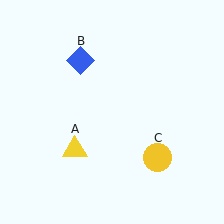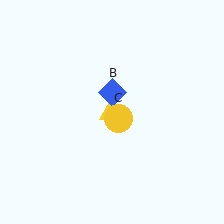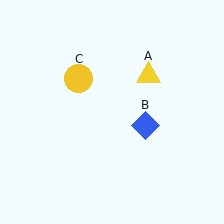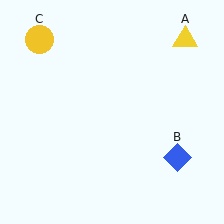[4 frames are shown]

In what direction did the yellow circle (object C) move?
The yellow circle (object C) moved up and to the left.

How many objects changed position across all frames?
3 objects changed position: yellow triangle (object A), blue diamond (object B), yellow circle (object C).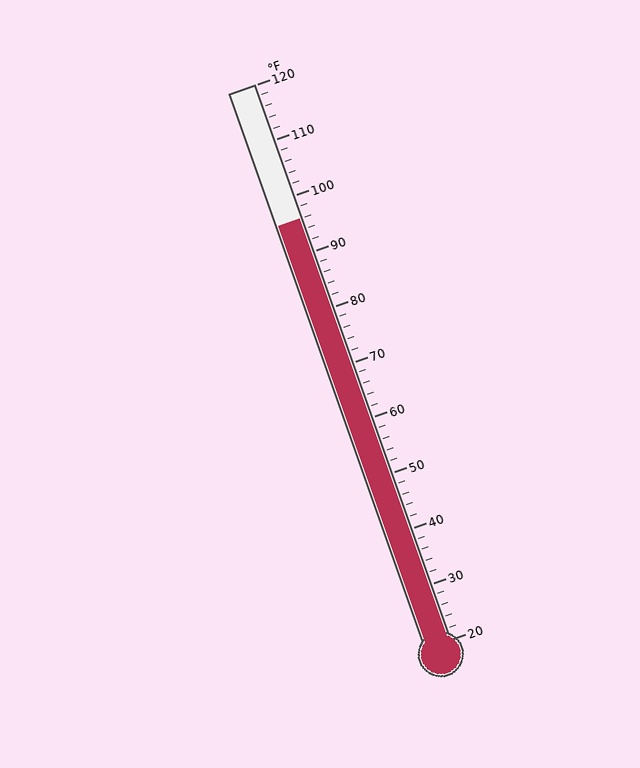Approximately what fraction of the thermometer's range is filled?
The thermometer is filled to approximately 75% of its range.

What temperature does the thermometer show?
The thermometer shows approximately 96°F.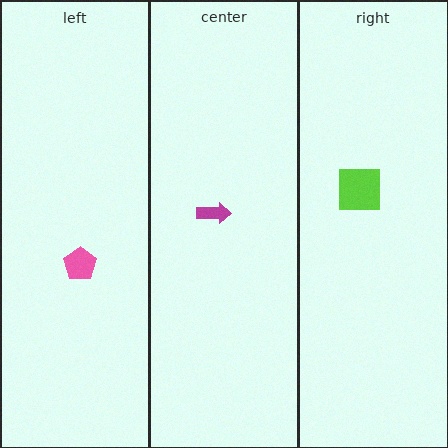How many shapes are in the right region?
1.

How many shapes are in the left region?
1.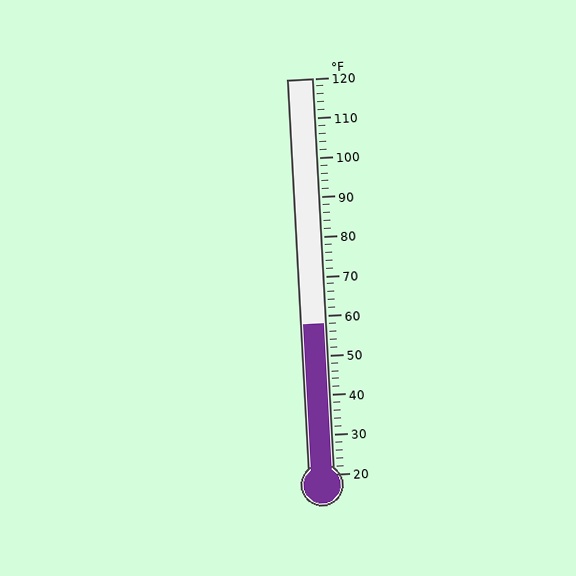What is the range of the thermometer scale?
The thermometer scale ranges from 20°F to 120°F.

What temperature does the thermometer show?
The thermometer shows approximately 58°F.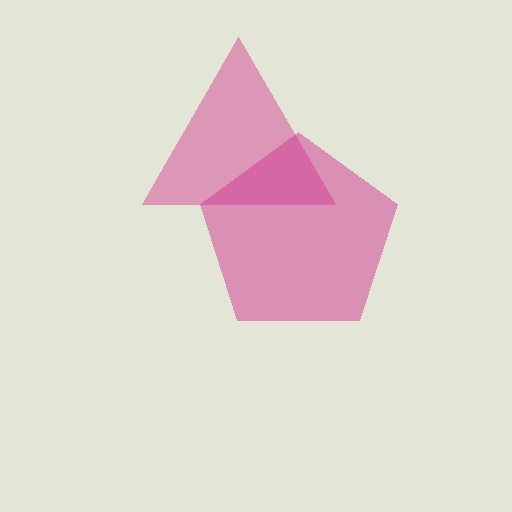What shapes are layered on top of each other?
The layered shapes are: a pink triangle, a magenta pentagon.